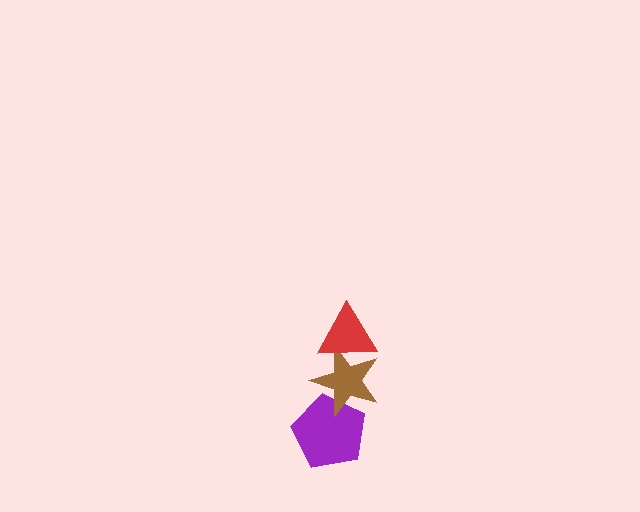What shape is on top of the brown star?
The red triangle is on top of the brown star.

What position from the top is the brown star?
The brown star is 2nd from the top.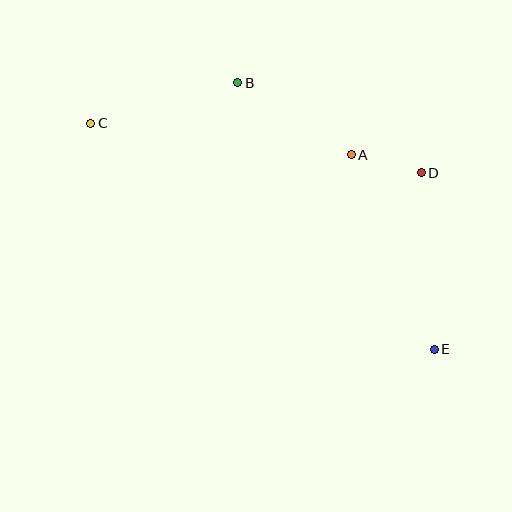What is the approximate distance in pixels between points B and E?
The distance between B and E is approximately 331 pixels.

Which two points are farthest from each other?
Points C and E are farthest from each other.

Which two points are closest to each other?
Points A and D are closest to each other.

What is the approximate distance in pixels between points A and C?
The distance between A and C is approximately 263 pixels.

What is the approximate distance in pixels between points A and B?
The distance between A and B is approximately 135 pixels.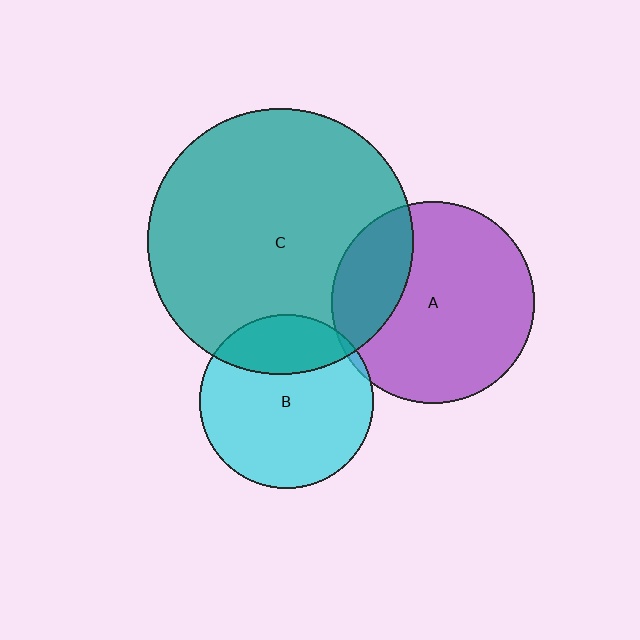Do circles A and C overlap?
Yes.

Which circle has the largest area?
Circle C (teal).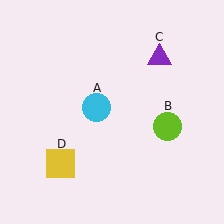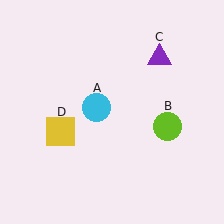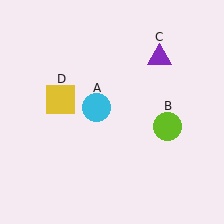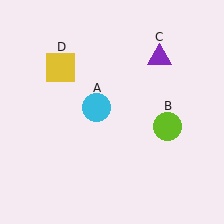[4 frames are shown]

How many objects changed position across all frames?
1 object changed position: yellow square (object D).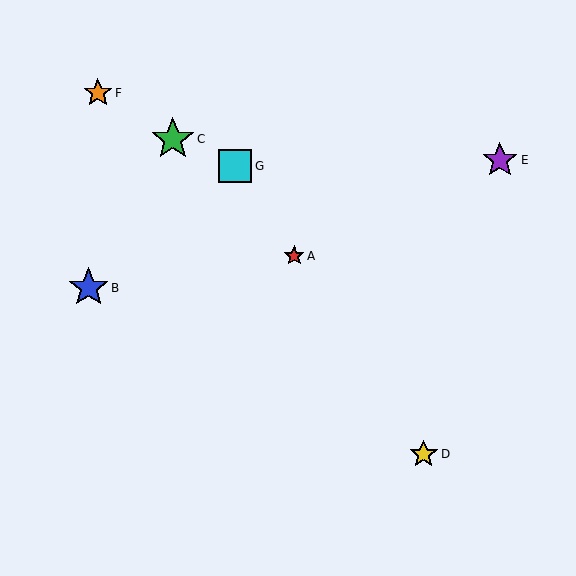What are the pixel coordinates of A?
Object A is at (294, 256).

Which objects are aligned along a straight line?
Objects A, D, G are aligned along a straight line.